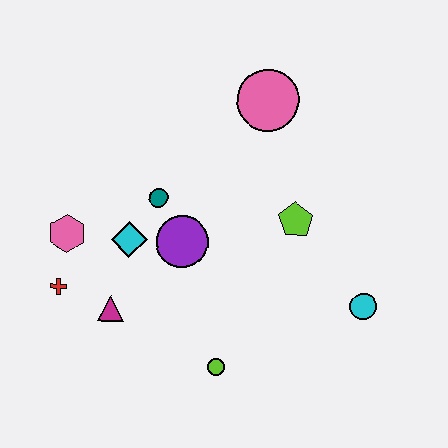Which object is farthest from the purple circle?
The cyan circle is farthest from the purple circle.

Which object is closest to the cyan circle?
The lime pentagon is closest to the cyan circle.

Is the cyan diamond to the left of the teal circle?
Yes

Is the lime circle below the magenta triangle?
Yes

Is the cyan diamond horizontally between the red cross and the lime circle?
Yes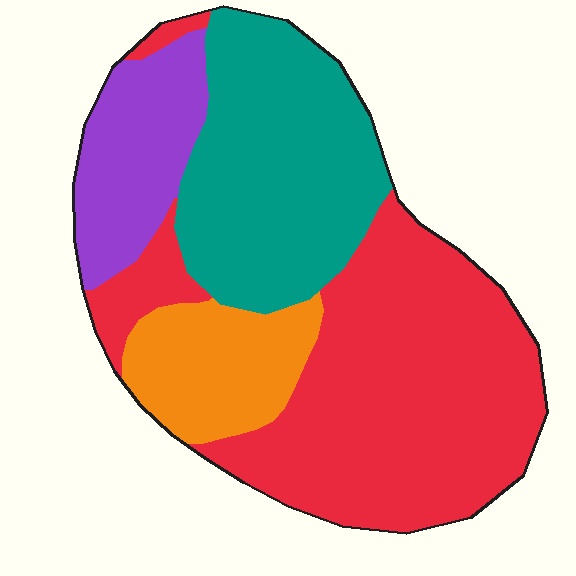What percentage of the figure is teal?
Teal covers 28% of the figure.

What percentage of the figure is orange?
Orange covers around 15% of the figure.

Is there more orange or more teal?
Teal.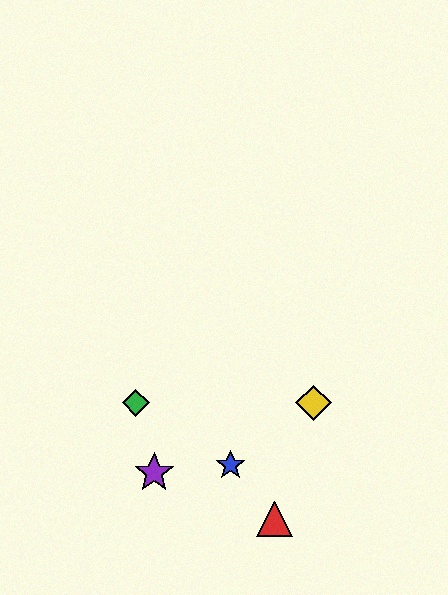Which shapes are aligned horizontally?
The green diamond, the yellow diamond are aligned horizontally.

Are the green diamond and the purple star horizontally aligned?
No, the green diamond is at y≈403 and the purple star is at y≈473.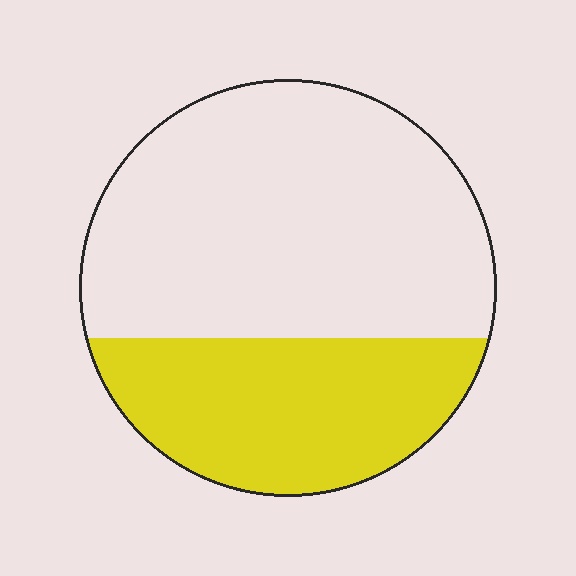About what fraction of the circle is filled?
About one third (1/3).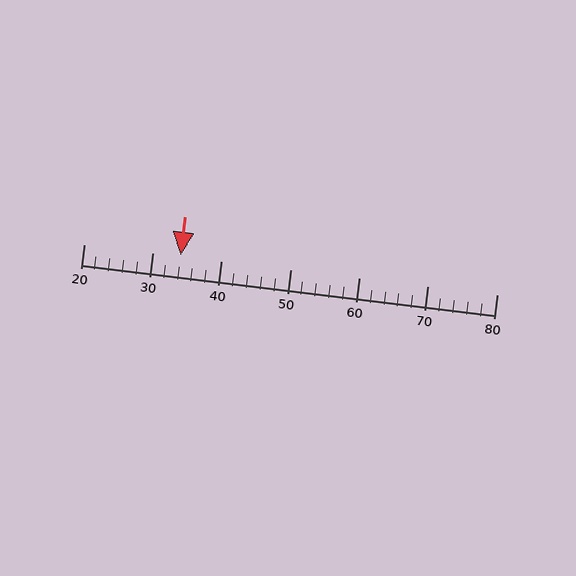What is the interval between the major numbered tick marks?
The major tick marks are spaced 10 units apart.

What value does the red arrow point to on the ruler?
The red arrow points to approximately 34.